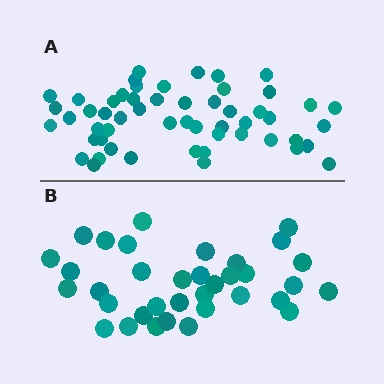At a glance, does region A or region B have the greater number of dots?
Region A (the top region) has more dots.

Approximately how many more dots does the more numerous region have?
Region A has approximately 20 more dots than region B.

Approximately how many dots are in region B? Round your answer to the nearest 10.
About 40 dots. (The exact count is 35, which rounds to 40.)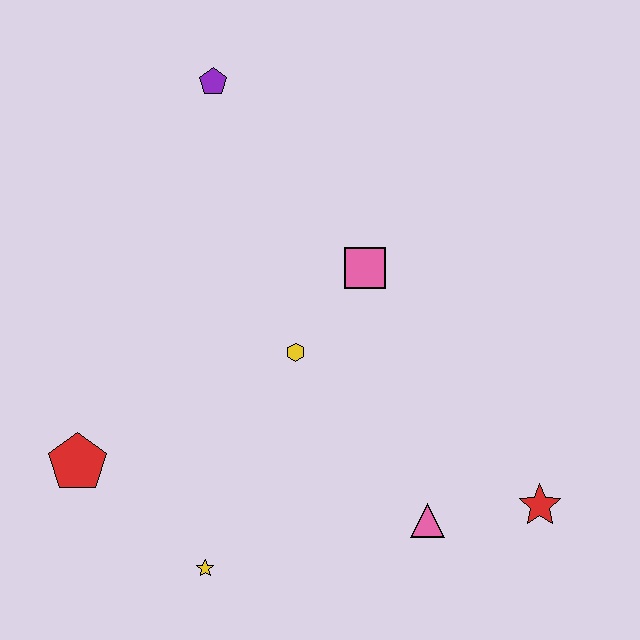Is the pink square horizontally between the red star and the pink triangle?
No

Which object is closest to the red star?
The pink triangle is closest to the red star.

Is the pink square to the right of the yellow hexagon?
Yes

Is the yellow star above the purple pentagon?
No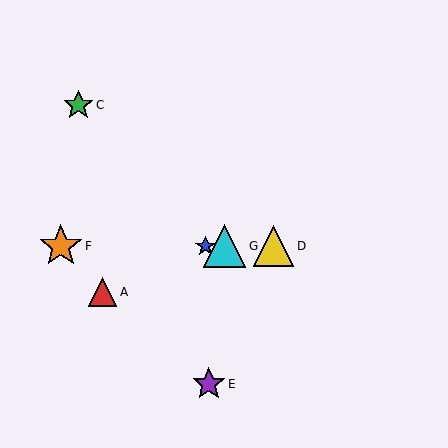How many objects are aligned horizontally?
4 objects (B, D, F, G) are aligned horizontally.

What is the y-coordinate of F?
Object F is at y≈246.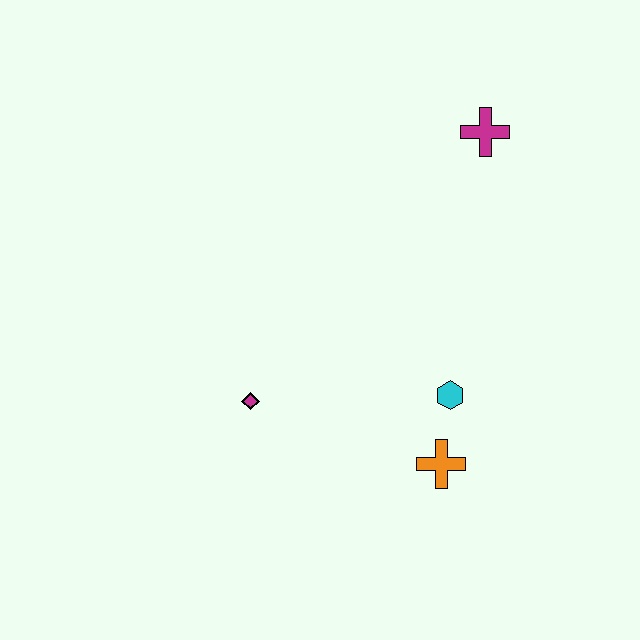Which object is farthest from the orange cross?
The magenta cross is farthest from the orange cross.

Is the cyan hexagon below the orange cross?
No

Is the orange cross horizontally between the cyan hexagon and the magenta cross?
No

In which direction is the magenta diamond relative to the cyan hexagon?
The magenta diamond is to the left of the cyan hexagon.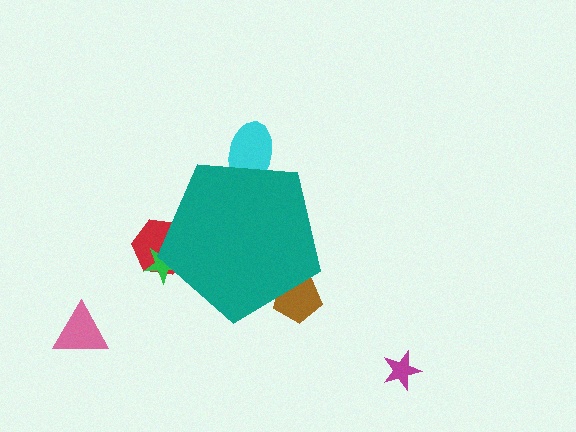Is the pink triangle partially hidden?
No, the pink triangle is fully visible.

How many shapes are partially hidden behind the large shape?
4 shapes are partially hidden.